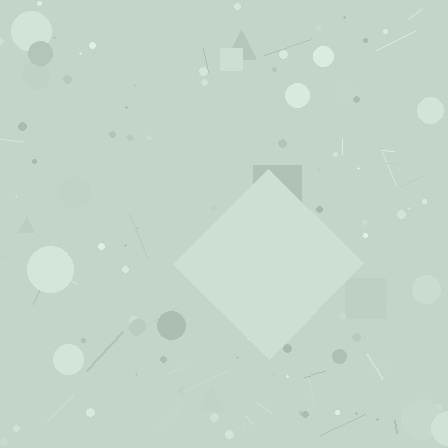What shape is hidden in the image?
A diamond is hidden in the image.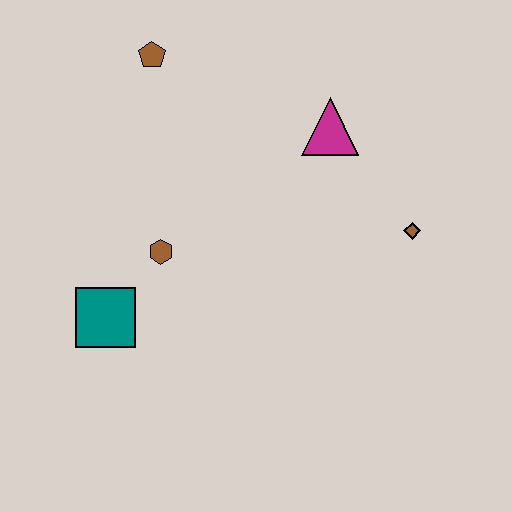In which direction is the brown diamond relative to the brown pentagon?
The brown diamond is to the right of the brown pentagon.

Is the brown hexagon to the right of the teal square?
Yes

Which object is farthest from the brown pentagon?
The brown diamond is farthest from the brown pentagon.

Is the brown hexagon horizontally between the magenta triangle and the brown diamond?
No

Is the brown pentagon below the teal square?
No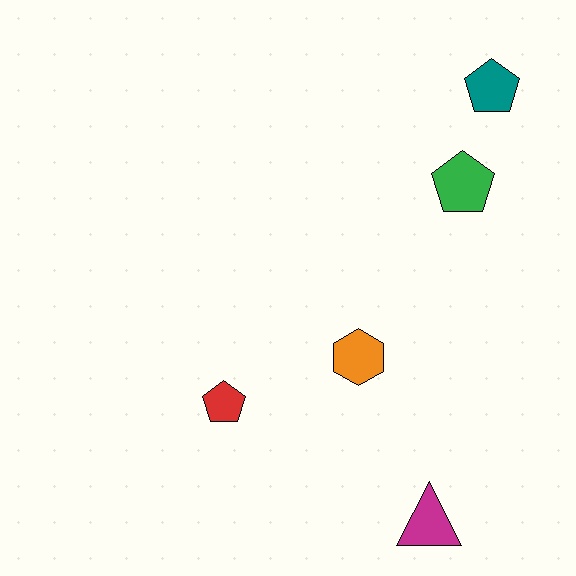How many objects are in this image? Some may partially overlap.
There are 5 objects.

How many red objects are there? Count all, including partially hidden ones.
There is 1 red object.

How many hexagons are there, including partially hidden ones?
There is 1 hexagon.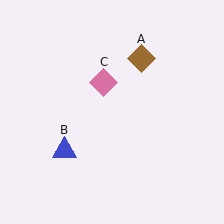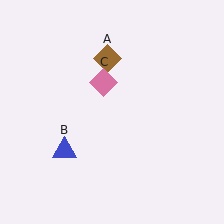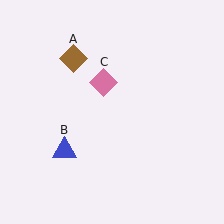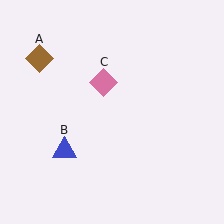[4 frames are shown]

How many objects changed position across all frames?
1 object changed position: brown diamond (object A).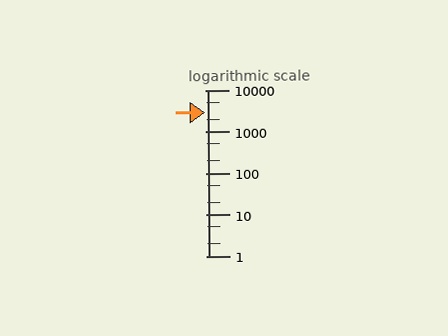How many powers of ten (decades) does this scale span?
The scale spans 4 decades, from 1 to 10000.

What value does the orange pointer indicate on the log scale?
The pointer indicates approximately 2800.